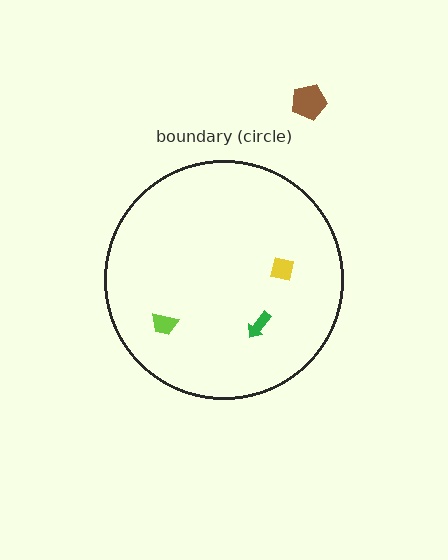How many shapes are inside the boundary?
3 inside, 1 outside.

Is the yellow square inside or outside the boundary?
Inside.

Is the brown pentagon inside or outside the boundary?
Outside.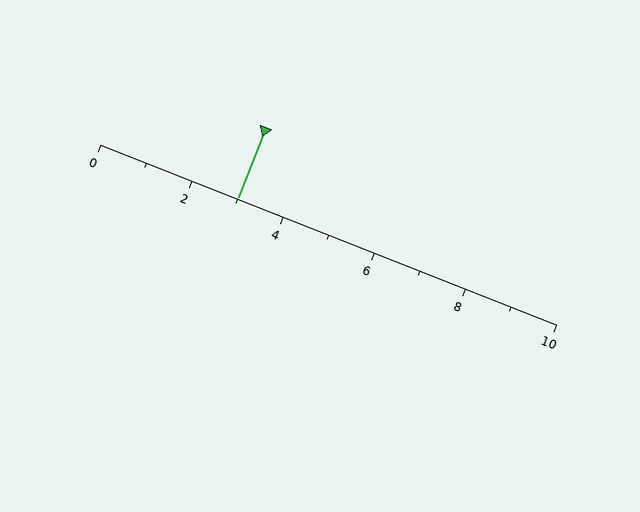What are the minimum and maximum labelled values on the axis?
The axis runs from 0 to 10.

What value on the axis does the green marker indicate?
The marker indicates approximately 3.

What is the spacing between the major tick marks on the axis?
The major ticks are spaced 2 apart.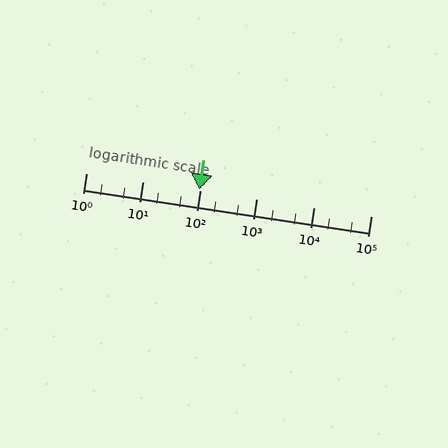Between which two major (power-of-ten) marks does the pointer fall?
The pointer is between 10 and 100.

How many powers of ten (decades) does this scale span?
The scale spans 5 decades, from 1 to 100000.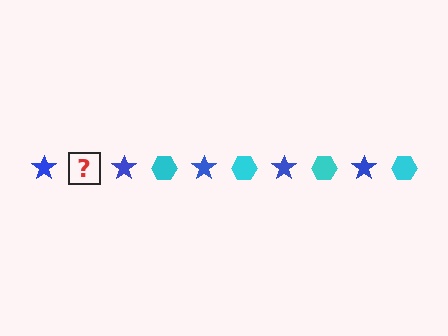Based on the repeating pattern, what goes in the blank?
The blank should be a cyan hexagon.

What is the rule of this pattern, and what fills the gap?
The rule is that the pattern alternates between blue star and cyan hexagon. The gap should be filled with a cyan hexagon.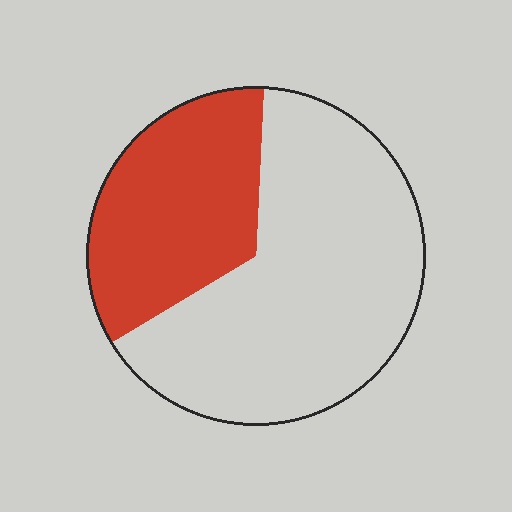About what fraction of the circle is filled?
About one third (1/3).